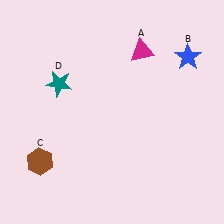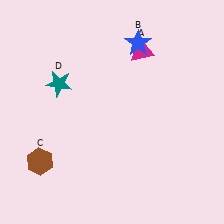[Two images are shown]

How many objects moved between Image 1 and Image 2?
1 object moved between the two images.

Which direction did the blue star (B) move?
The blue star (B) moved left.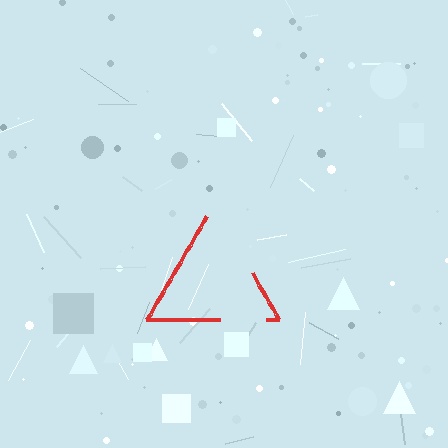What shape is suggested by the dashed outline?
The dashed outline suggests a triangle.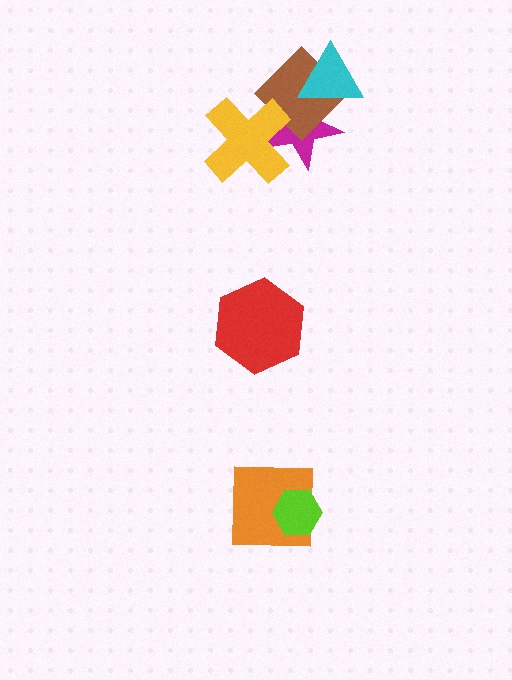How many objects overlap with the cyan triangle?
2 objects overlap with the cyan triangle.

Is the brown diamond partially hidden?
Yes, it is partially covered by another shape.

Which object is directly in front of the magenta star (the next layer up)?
The brown diamond is directly in front of the magenta star.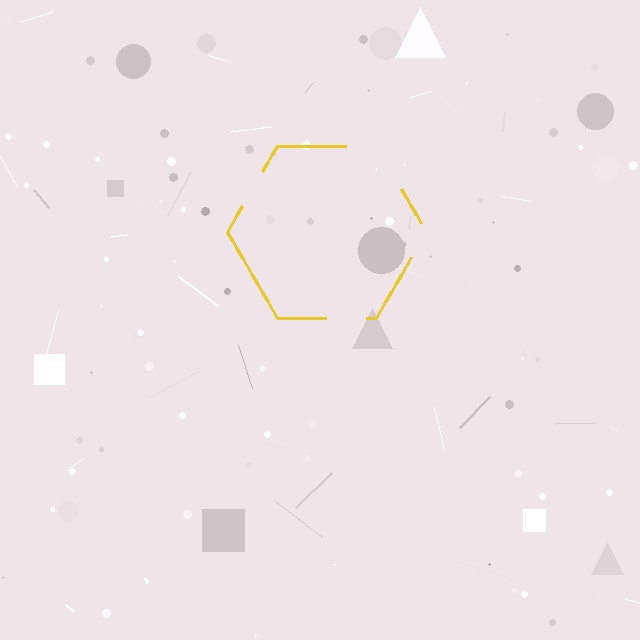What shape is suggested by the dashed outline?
The dashed outline suggests a hexagon.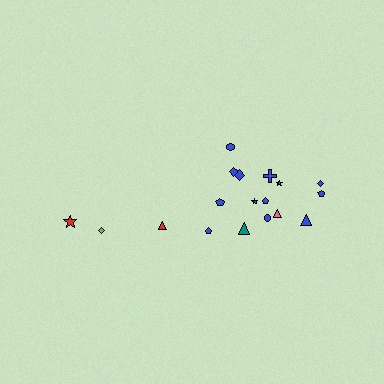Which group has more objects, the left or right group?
The right group.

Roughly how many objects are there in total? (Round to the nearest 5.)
Roughly 20 objects in total.